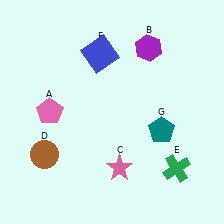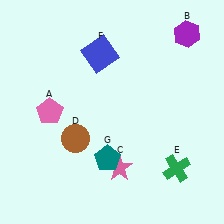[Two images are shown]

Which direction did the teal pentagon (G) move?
The teal pentagon (G) moved left.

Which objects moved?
The objects that moved are: the purple hexagon (B), the brown circle (D), the teal pentagon (G).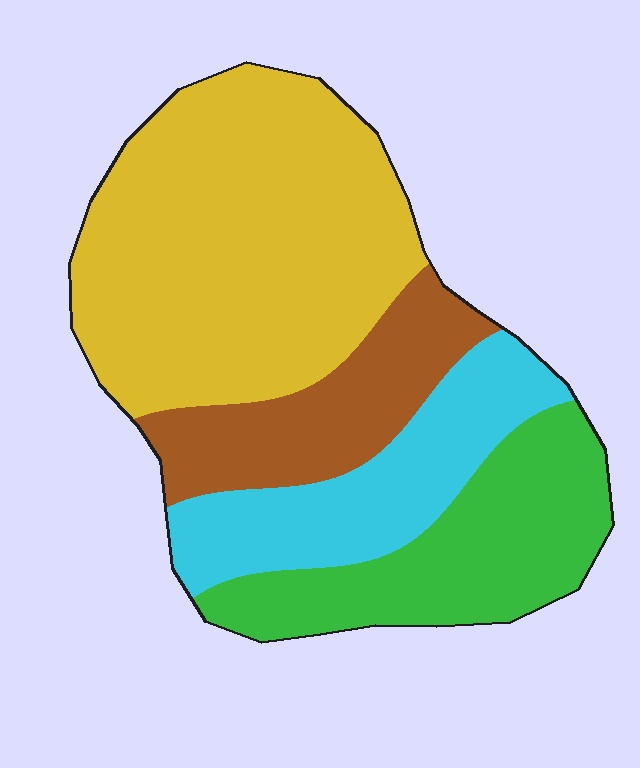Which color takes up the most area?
Yellow, at roughly 45%.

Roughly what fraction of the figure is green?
Green takes up about one fifth (1/5) of the figure.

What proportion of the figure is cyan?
Cyan covers around 20% of the figure.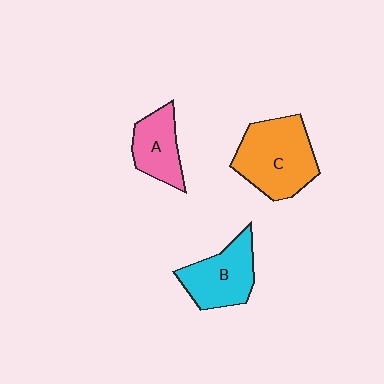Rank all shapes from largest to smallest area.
From largest to smallest: C (orange), B (cyan), A (pink).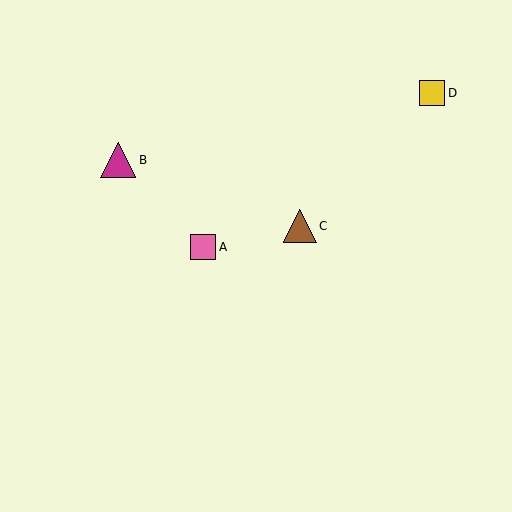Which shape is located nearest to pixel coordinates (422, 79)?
The yellow square (labeled D) at (432, 93) is nearest to that location.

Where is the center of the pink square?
The center of the pink square is at (203, 247).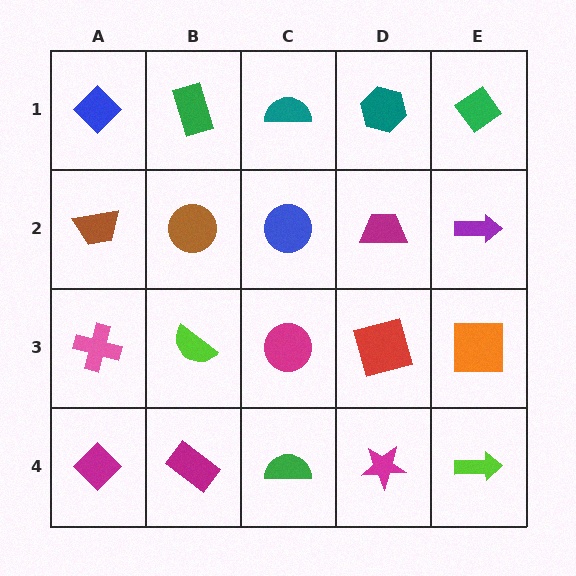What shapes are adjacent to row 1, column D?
A magenta trapezoid (row 2, column D), a teal semicircle (row 1, column C), a green diamond (row 1, column E).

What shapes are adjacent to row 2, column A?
A blue diamond (row 1, column A), a pink cross (row 3, column A), a brown circle (row 2, column B).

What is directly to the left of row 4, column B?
A magenta diamond.